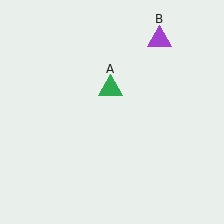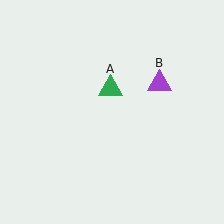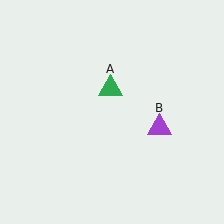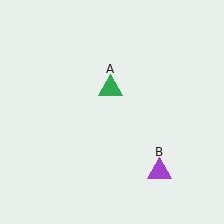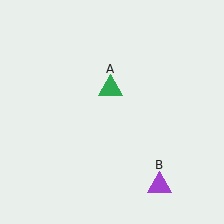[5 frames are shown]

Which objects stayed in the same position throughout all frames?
Green triangle (object A) remained stationary.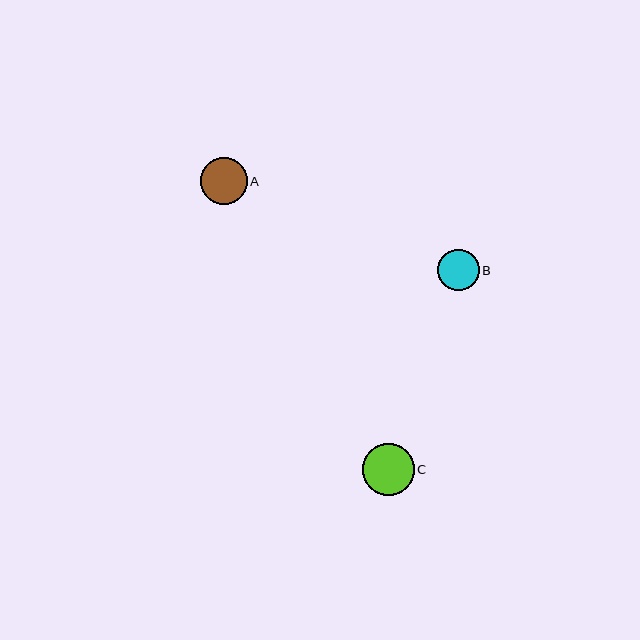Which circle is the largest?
Circle C is the largest with a size of approximately 52 pixels.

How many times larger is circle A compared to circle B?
Circle A is approximately 1.1 times the size of circle B.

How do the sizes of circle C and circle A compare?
Circle C and circle A are approximately the same size.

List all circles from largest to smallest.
From largest to smallest: C, A, B.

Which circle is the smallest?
Circle B is the smallest with a size of approximately 41 pixels.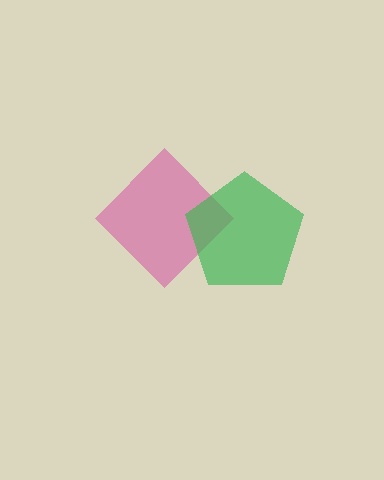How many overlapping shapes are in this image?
There are 2 overlapping shapes in the image.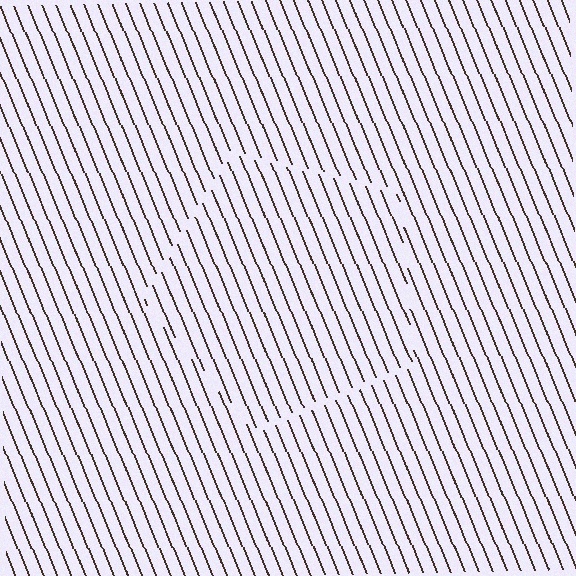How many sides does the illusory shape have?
5 sides — the line-ends trace a pentagon.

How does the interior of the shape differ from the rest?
The interior of the shape contains the same grating, shifted by half a period — the contour is defined by the phase discontinuity where line-ends from the inner and outer gratings abut.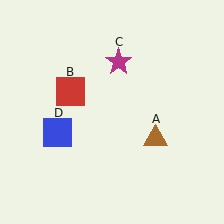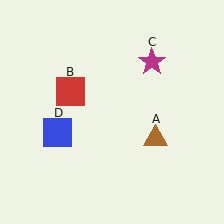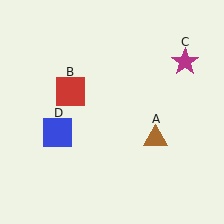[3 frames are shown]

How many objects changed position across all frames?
1 object changed position: magenta star (object C).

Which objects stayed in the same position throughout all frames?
Brown triangle (object A) and red square (object B) and blue square (object D) remained stationary.